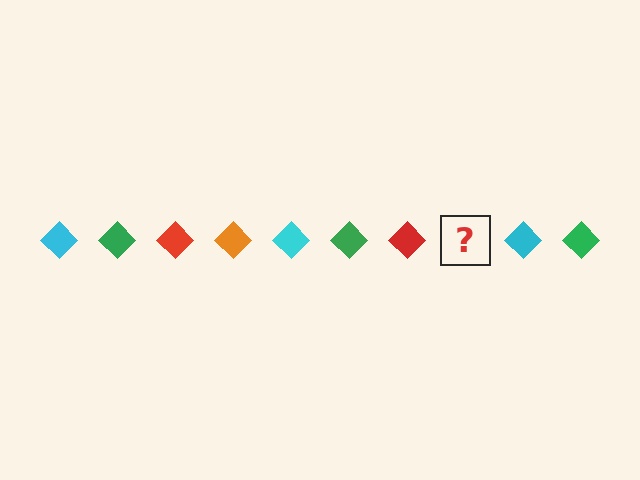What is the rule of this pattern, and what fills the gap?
The rule is that the pattern cycles through cyan, green, red, orange diamonds. The gap should be filled with an orange diamond.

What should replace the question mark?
The question mark should be replaced with an orange diamond.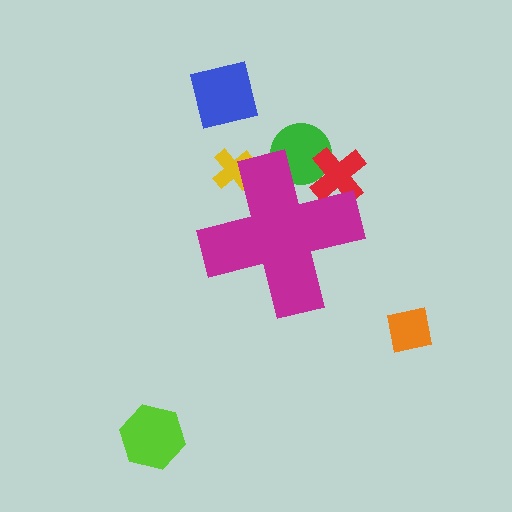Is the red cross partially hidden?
Yes, the red cross is partially hidden behind the magenta cross.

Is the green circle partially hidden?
Yes, the green circle is partially hidden behind the magenta cross.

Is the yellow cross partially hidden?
Yes, the yellow cross is partially hidden behind the magenta cross.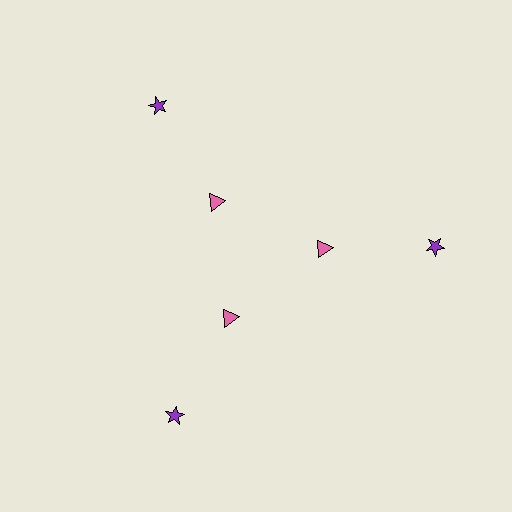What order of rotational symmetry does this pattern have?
This pattern has 3-fold rotational symmetry.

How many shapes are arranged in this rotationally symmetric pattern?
There are 6 shapes, arranged in 3 groups of 2.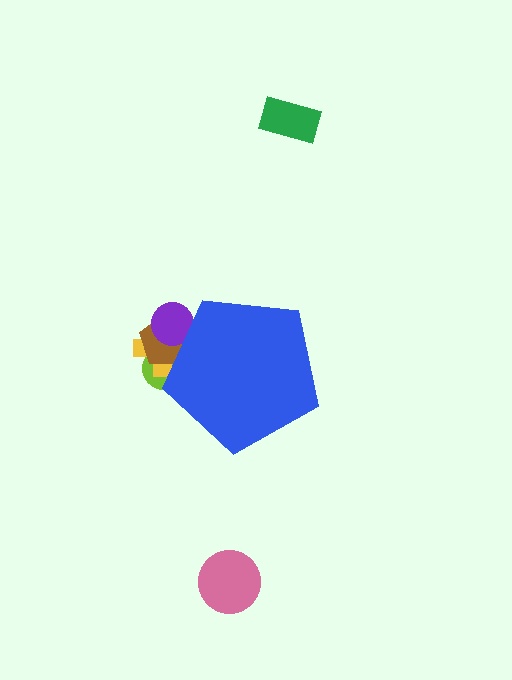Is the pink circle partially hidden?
No, the pink circle is fully visible.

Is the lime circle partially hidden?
Yes, the lime circle is partially hidden behind the blue pentagon.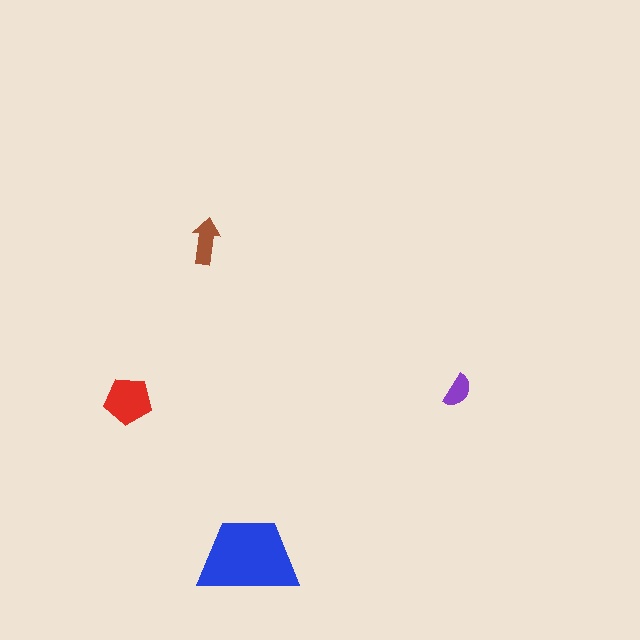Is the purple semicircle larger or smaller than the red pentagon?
Smaller.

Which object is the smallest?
The purple semicircle.